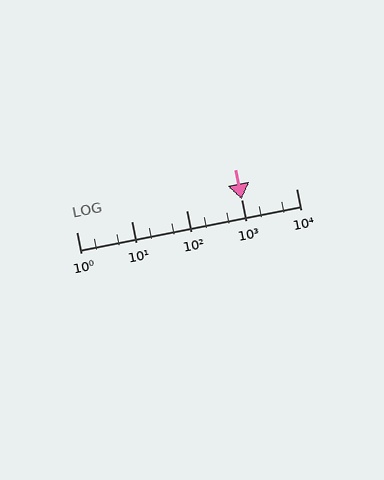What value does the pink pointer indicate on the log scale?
The pointer indicates approximately 1000.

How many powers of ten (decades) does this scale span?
The scale spans 4 decades, from 1 to 10000.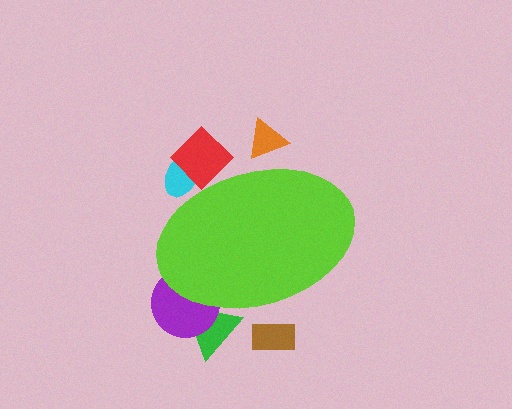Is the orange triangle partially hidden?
Yes, the orange triangle is partially hidden behind the lime ellipse.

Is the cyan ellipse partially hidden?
Yes, the cyan ellipse is partially hidden behind the lime ellipse.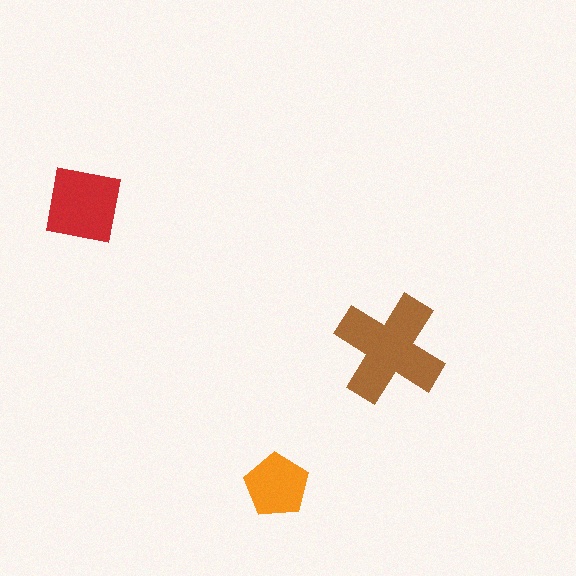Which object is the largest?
The brown cross.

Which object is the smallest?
The orange pentagon.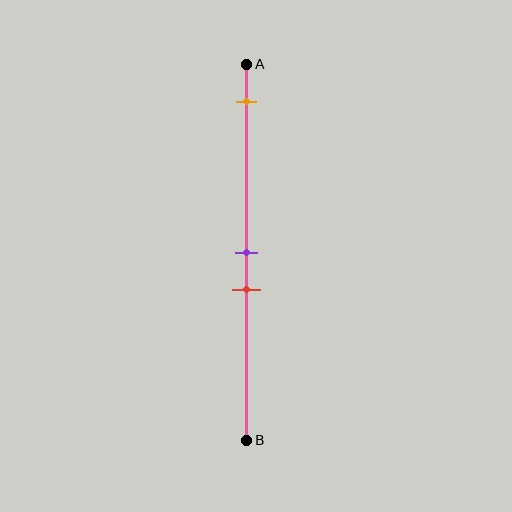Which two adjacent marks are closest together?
The purple and red marks are the closest adjacent pair.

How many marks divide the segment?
There are 3 marks dividing the segment.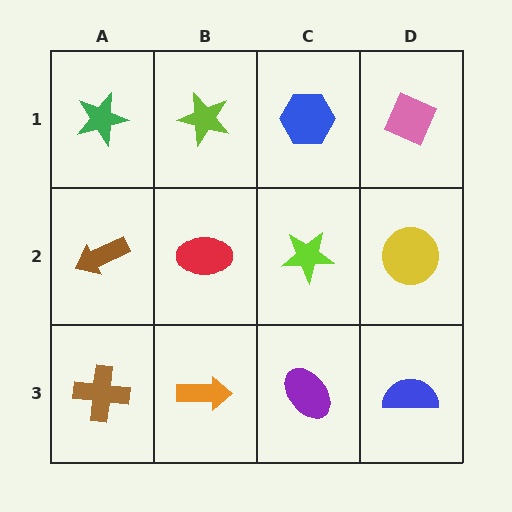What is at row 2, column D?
A yellow circle.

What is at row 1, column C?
A blue hexagon.